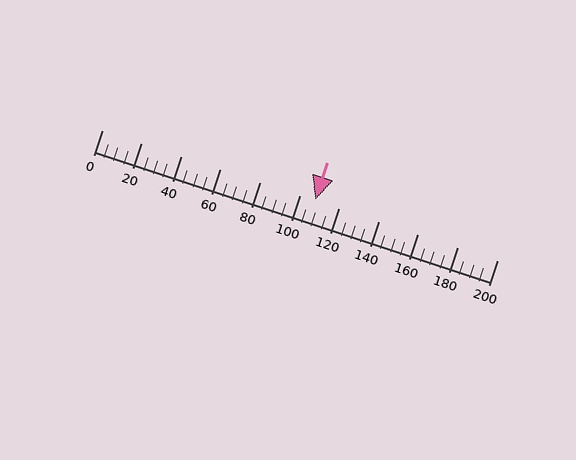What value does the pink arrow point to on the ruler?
The pink arrow points to approximately 108.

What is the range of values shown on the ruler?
The ruler shows values from 0 to 200.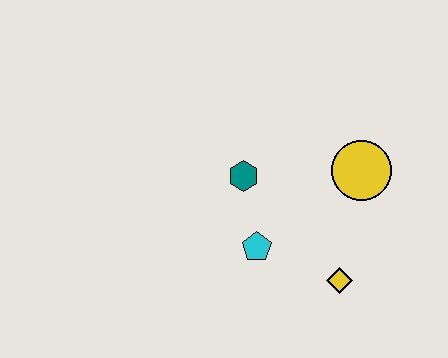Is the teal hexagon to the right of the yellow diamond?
No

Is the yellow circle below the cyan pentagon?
No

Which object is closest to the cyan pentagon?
The teal hexagon is closest to the cyan pentagon.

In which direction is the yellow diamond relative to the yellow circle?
The yellow diamond is below the yellow circle.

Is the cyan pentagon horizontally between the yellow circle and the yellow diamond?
No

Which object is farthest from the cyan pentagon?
The yellow circle is farthest from the cyan pentagon.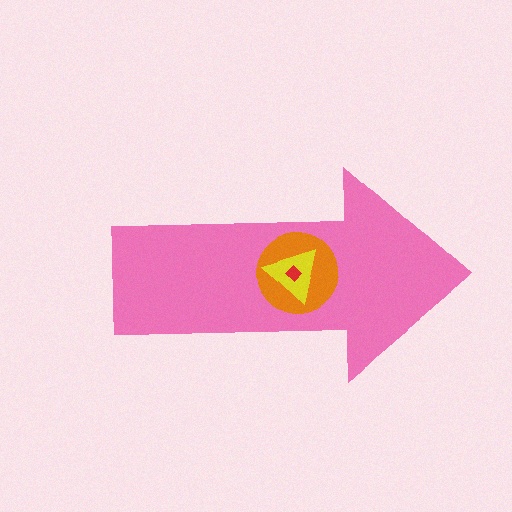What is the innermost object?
The red diamond.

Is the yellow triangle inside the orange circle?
Yes.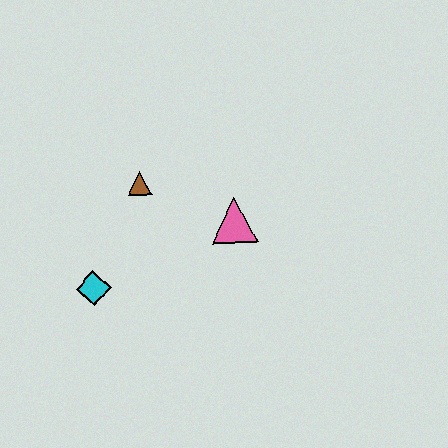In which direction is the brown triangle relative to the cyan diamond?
The brown triangle is above the cyan diamond.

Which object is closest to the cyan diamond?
The brown triangle is closest to the cyan diamond.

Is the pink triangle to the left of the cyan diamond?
No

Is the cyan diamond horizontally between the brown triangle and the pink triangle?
No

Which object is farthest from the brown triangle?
The cyan diamond is farthest from the brown triangle.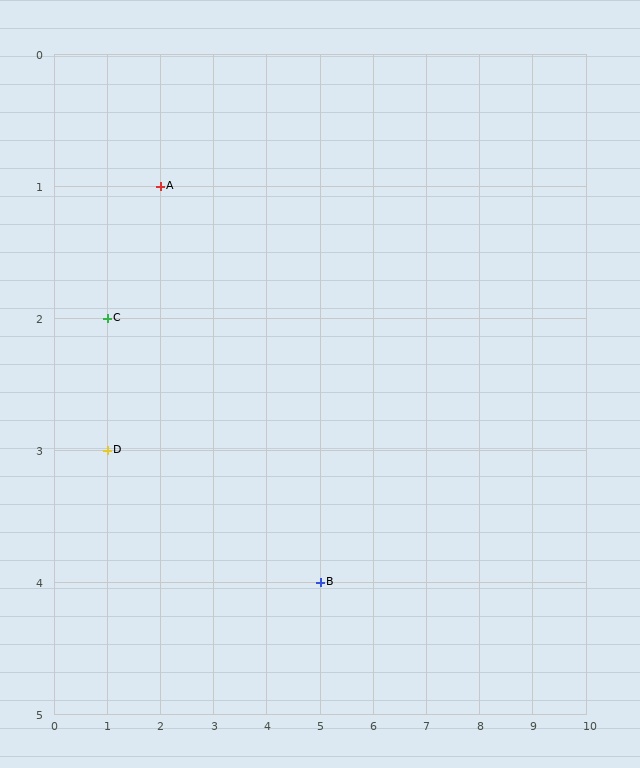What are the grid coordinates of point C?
Point C is at grid coordinates (1, 2).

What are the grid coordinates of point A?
Point A is at grid coordinates (2, 1).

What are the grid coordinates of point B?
Point B is at grid coordinates (5, 4).